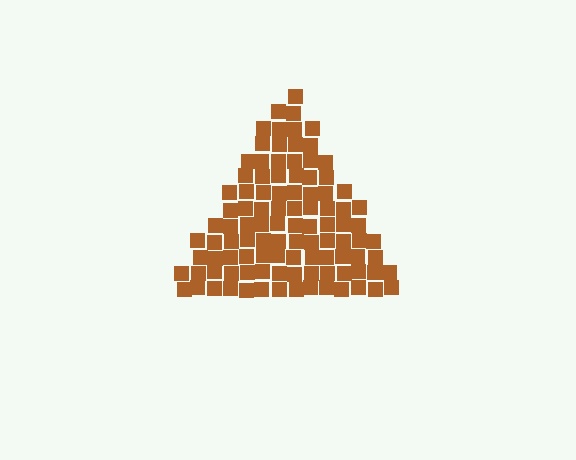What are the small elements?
The small elements are squares.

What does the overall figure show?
The overall figure shows a triangle.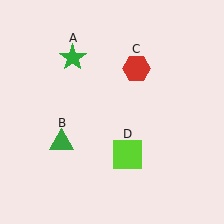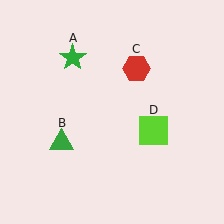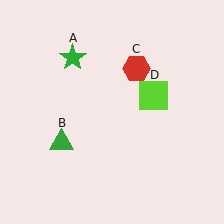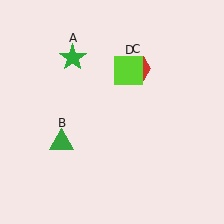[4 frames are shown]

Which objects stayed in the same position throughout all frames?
Green star (object A) and green triangle (object B) and red hexagon (object C) remained stationary.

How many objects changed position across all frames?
1 object changed position: lime square (object D).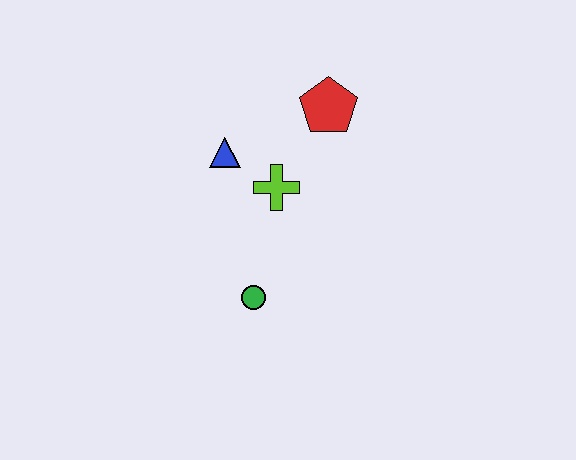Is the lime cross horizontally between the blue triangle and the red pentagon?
Yes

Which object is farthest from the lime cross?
The green circle is farthest from the lime cross.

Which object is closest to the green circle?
The lime cross is closest to the green circle.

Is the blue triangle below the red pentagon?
Yes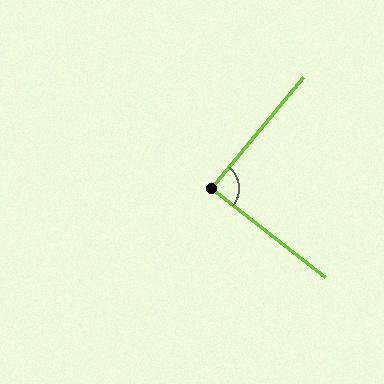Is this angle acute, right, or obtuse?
It is approximately a right angle.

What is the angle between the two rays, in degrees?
Approximately 89 degrees.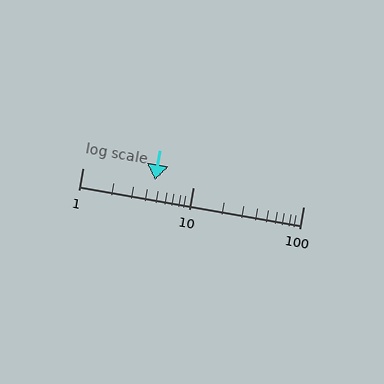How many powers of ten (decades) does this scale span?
The scale spans 2 decades, from 1 to 100.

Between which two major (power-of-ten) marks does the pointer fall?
The pointer is between 1 and 10.